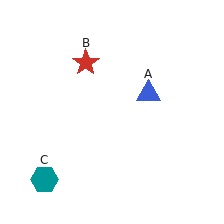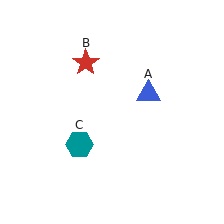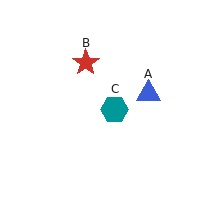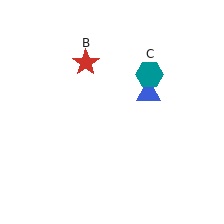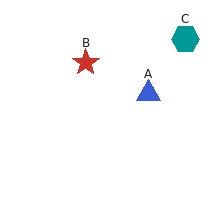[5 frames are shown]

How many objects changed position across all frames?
1 object changed position: teal hexagon (object C).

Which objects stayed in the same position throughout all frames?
Blue triangle (object A) and red star (object B) remained stationary.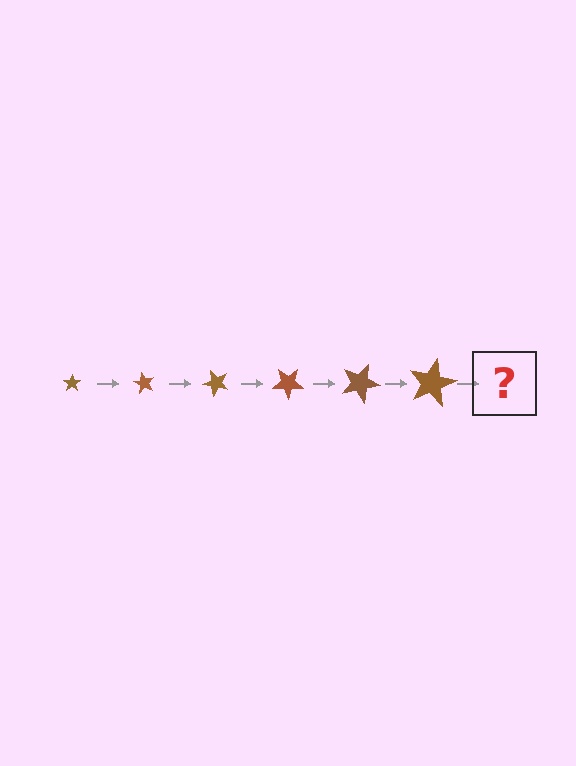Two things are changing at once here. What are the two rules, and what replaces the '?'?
The two rules are that the star grows larger each step and it rotates 60 degrees each step. The '?' should be a star, larger than the previous one and rotated 360 degrees from the start.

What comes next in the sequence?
The next element should be a star, larger than the previous one and rotated 360 degrees from the start.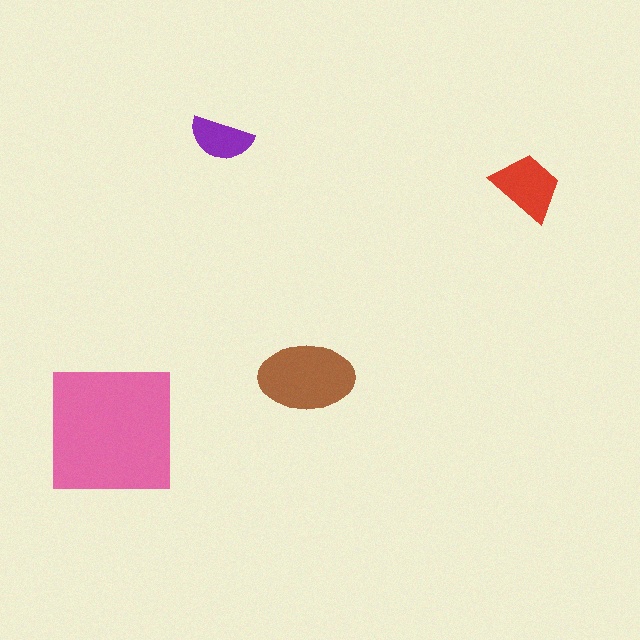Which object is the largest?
The pink square.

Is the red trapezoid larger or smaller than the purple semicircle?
Larger.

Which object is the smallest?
The purple semicircle.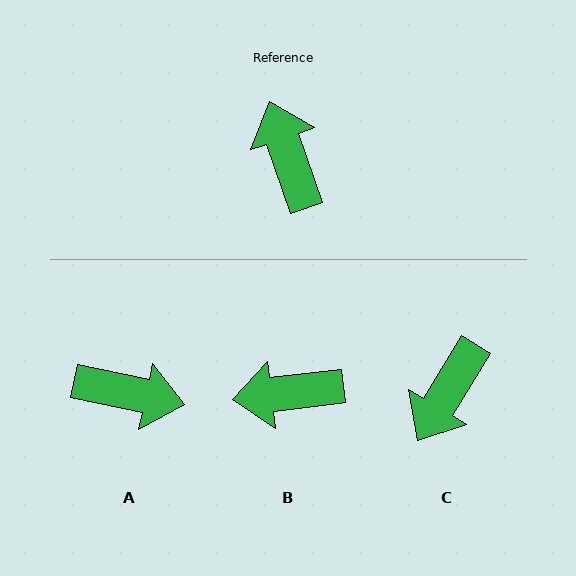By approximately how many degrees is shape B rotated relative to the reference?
Approximately 78 degrees counter-clockwise.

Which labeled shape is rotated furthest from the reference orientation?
C, about 130 degrees away.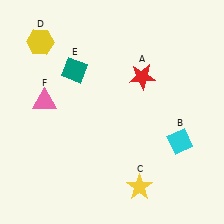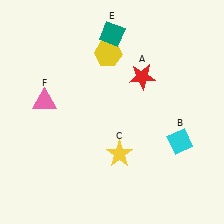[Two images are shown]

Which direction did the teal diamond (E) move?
The teal diamond (E) moved right.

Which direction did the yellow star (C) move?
The yellow star (C) moved up.